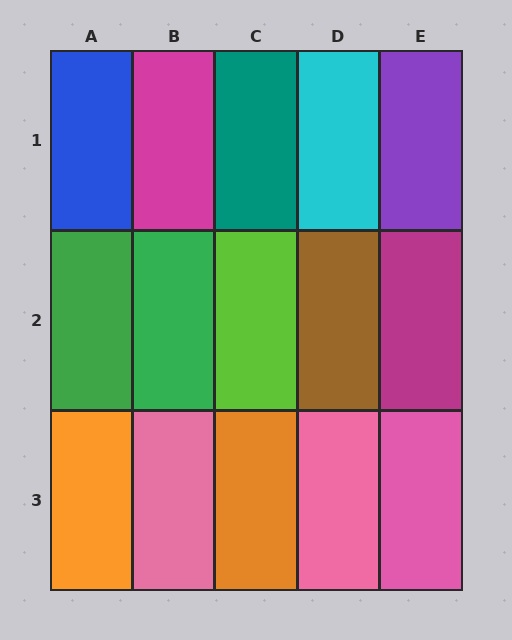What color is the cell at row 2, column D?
Brown.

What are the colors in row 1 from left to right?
Blue, magenta, teal, cyan, purple.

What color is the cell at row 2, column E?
Magenta.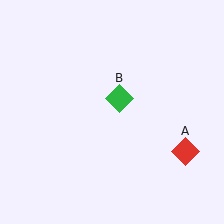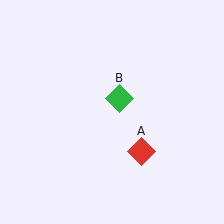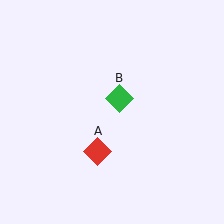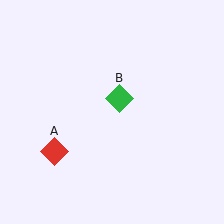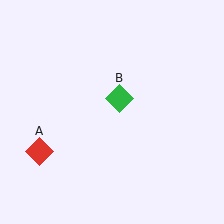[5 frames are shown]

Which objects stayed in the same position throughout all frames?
Green diamond (object B) remained stationary.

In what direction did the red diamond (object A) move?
The red diamond (object A) moved left.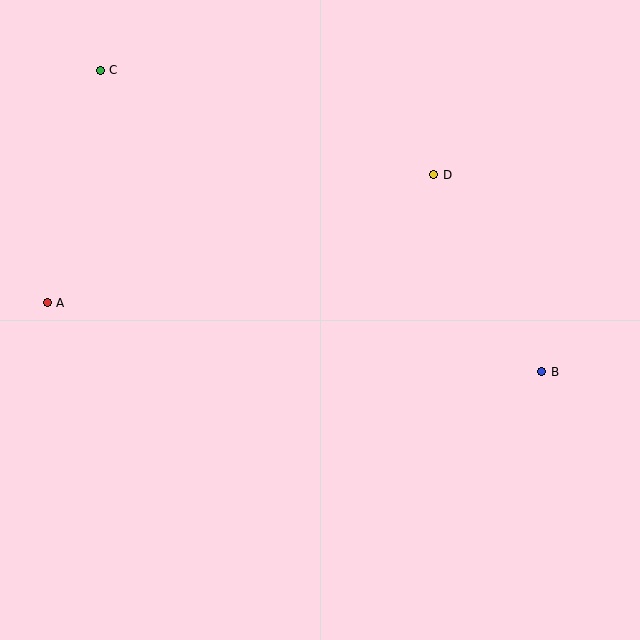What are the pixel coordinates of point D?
Point D is at (434, 175).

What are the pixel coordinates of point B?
Point B is at (542, 372).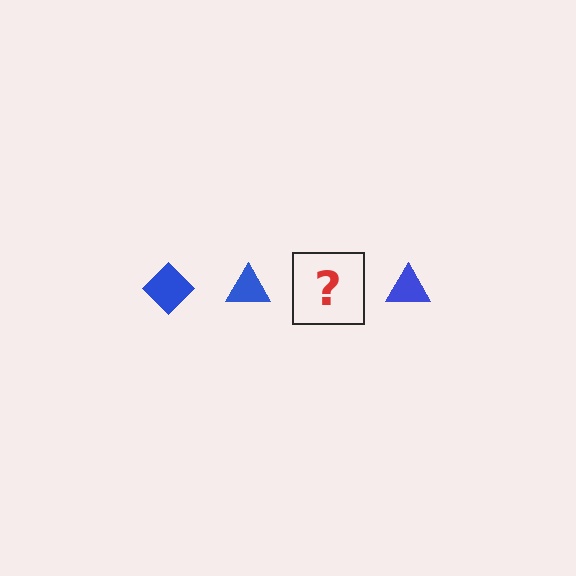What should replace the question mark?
The question mark should be replaced with a blue diamond.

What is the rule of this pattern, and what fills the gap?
The rule is that the pattern cycles through diamond, triangle shapes in blue. The gap should be filled with a blue diamond.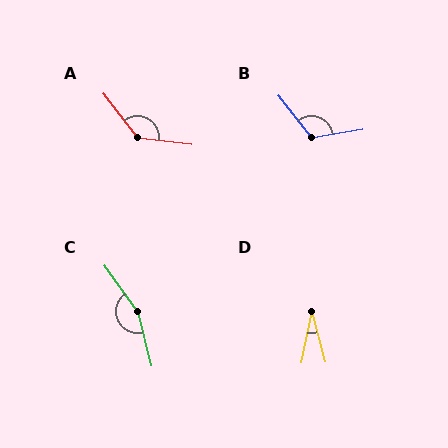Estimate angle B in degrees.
Approximately 119 degrees.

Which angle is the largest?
C, at approximately 158 degrees.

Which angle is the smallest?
D, at approximately 26 degrees.